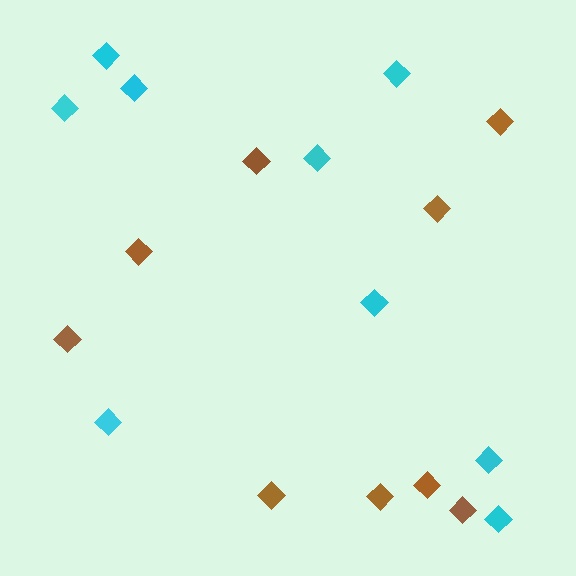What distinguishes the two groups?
There are 2 groups: one group of brown diamonds (9) and one group of cyan diamonds (9).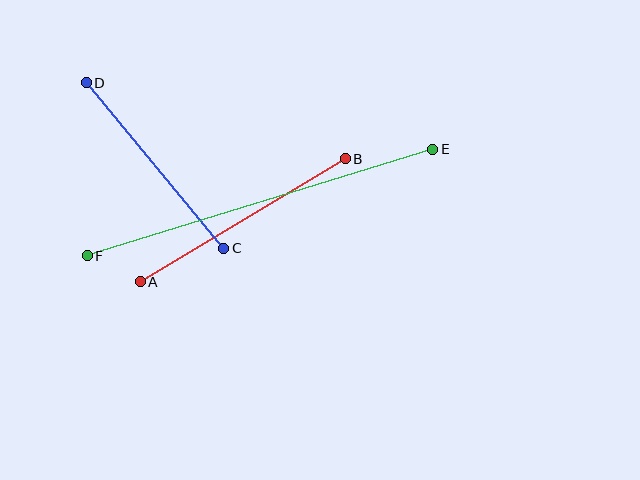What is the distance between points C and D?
The distance is approximately 215 pixels.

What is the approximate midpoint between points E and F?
The midpoint is at approximately (260, 203) pixels.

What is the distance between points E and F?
The distance is approximately 361 pixels.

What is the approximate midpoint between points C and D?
The midpoint is at approximately (155, 166) pixels.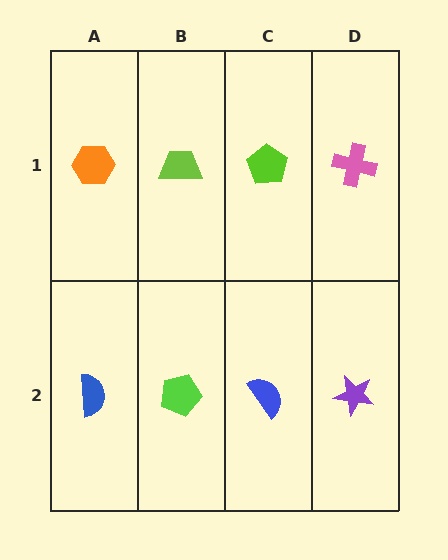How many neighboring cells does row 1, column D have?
2.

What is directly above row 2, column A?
An orange hexagon.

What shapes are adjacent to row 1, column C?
A blue semicircle (row 2, column C), a lime trapezoid (row 1, column B), a pink cross (row 1, column D).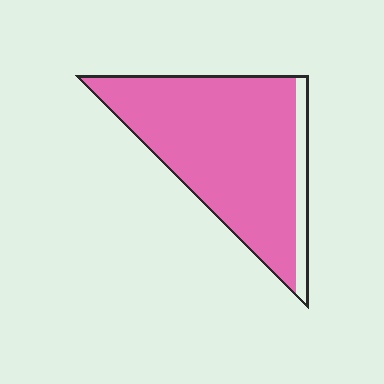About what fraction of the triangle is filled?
About nine tenths (9/10).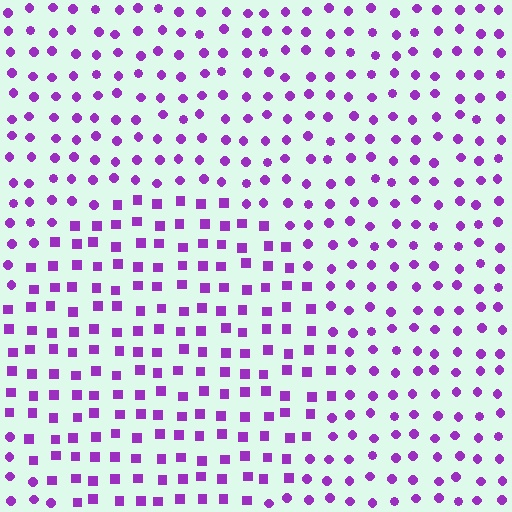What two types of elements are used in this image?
The image uses squares inside the circle region and circles outside it.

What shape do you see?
I see a circle.